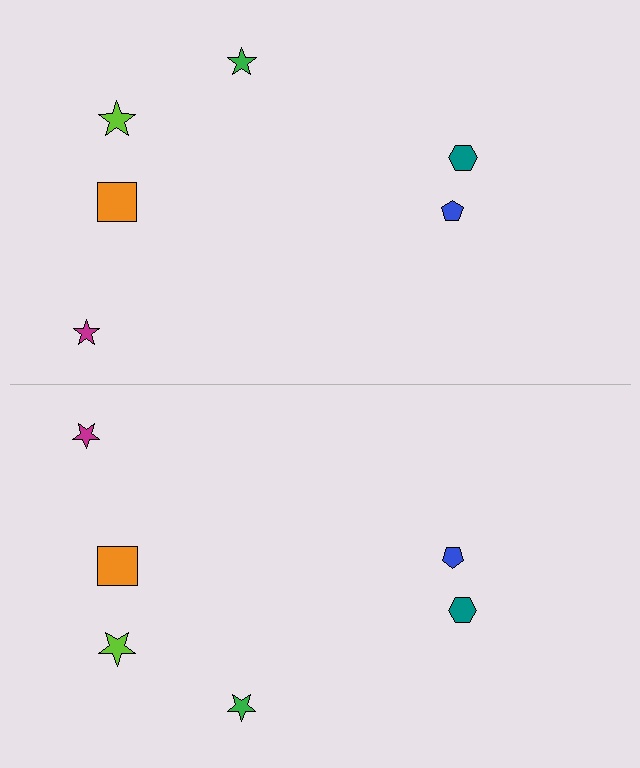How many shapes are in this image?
There are 12 shapes in this image.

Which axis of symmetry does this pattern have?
The pattern has a horizontal axis of symmetry running through the center of the image.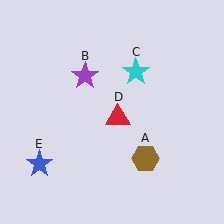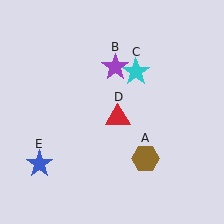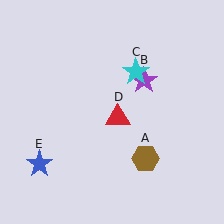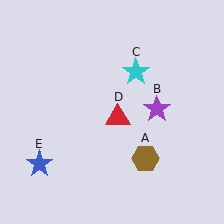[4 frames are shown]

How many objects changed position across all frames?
1 object changed position: purple star (object B).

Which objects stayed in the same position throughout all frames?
Brown hexagon (object A) and cyan star (object C) and red triangle (object D) and blue star (object E) remained stationary.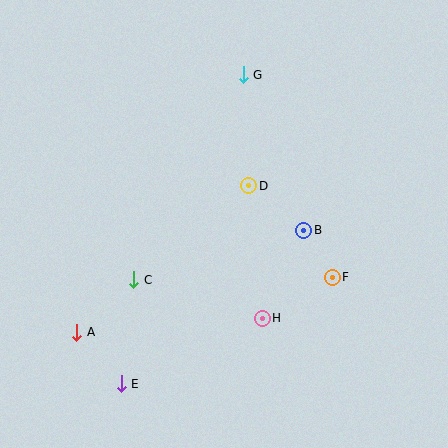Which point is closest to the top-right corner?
Point G is closest to the top-right corner.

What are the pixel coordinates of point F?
Point F is at (332, 277).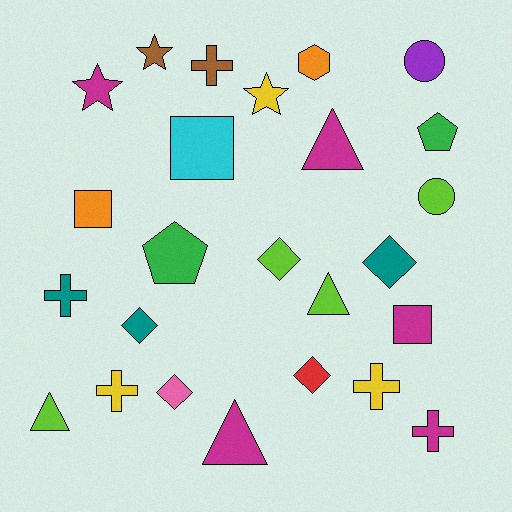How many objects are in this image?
There are 25 objects.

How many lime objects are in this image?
There are 4 lime objects.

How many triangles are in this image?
There are 4 triangles.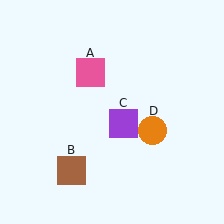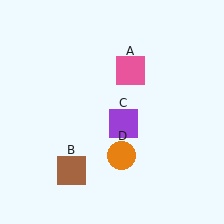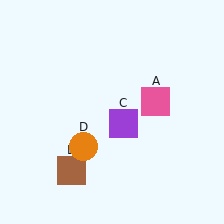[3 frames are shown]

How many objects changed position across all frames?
2 objects changed position: pink square (object A), orange circle (object D).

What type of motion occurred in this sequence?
The pink square (object A), orange circle (object D) rotated clockwise around the center of the scene.